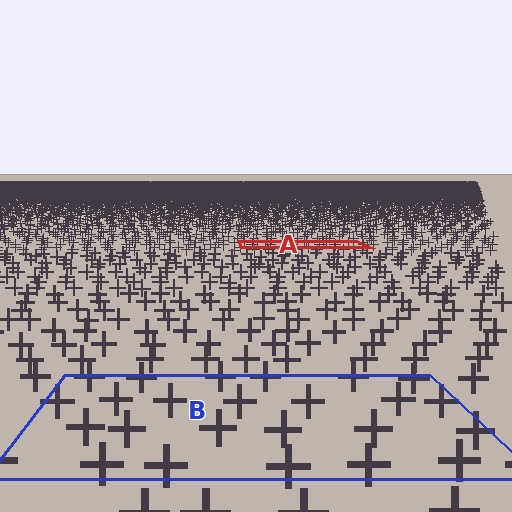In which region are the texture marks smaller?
The texture marks are smaller in region A, because it is farther away.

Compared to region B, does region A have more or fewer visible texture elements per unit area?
Region A has more texture elements per unit area — they are packed more densely because it is farther away.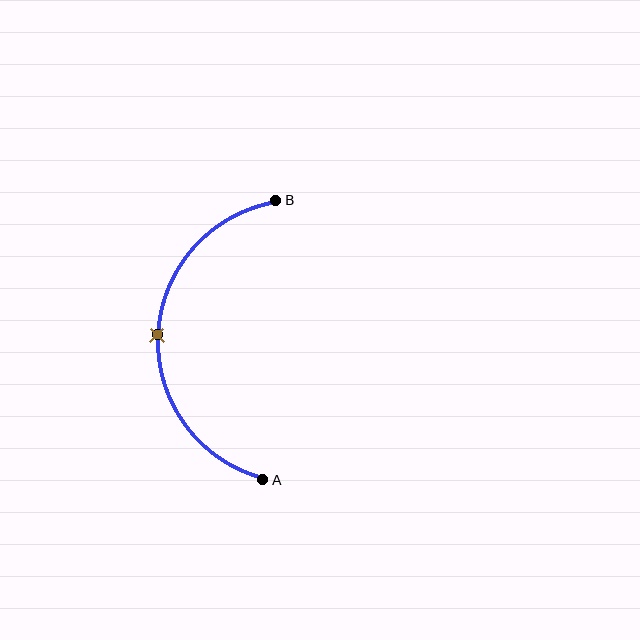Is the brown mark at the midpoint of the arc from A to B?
Yes. The brown mark lies on the arc at equal arc-length from both A and B — it is the arc midpoint.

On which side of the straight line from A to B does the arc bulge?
The arc bulges to the left of the straight line connecting A and B.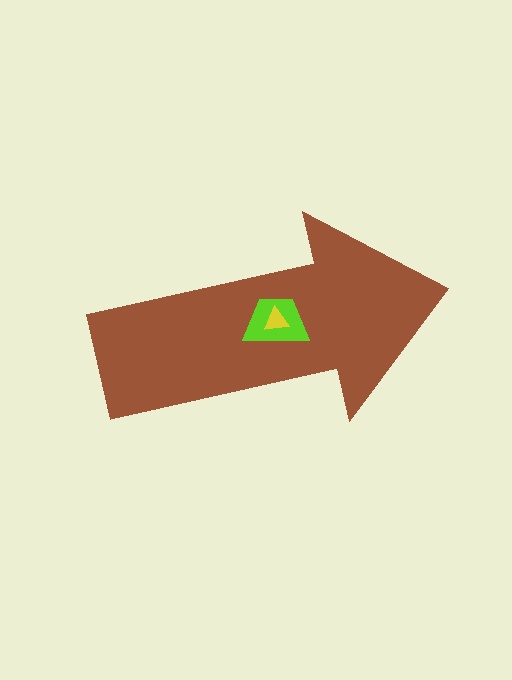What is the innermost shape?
The yellow triangle.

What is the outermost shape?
The brown arrow.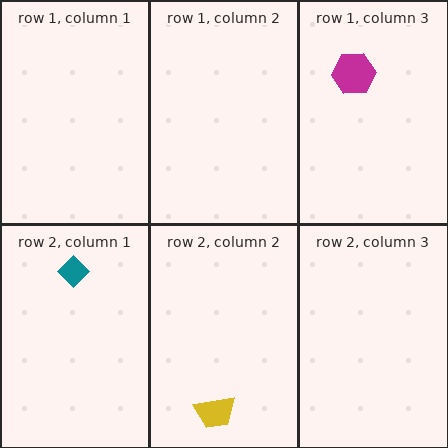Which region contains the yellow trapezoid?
The row 2, column 2 region.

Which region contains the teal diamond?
The row 2, column 1 region.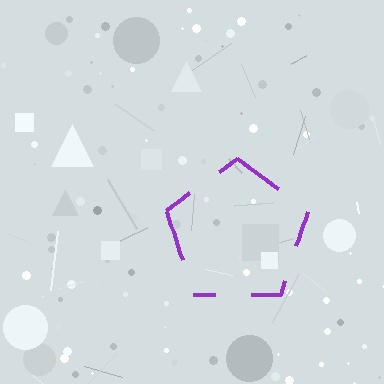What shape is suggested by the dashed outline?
The dashed outline suggests a pentagon.